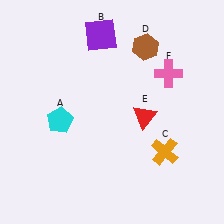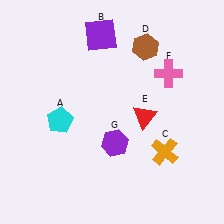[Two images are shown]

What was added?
A purple hexagon (G) was added in Image 2.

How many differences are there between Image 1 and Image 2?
There is 1 difference between the two images.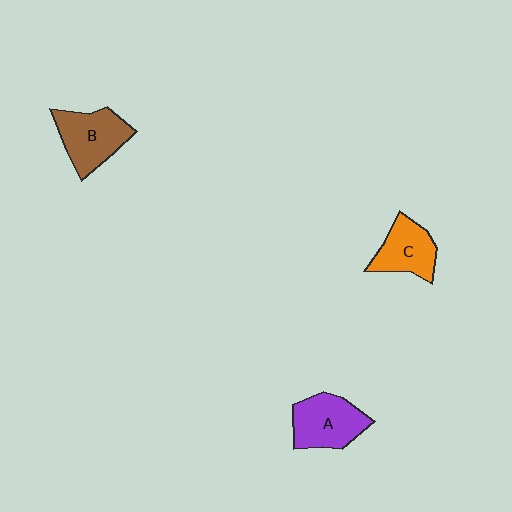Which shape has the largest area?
Shape B (brown).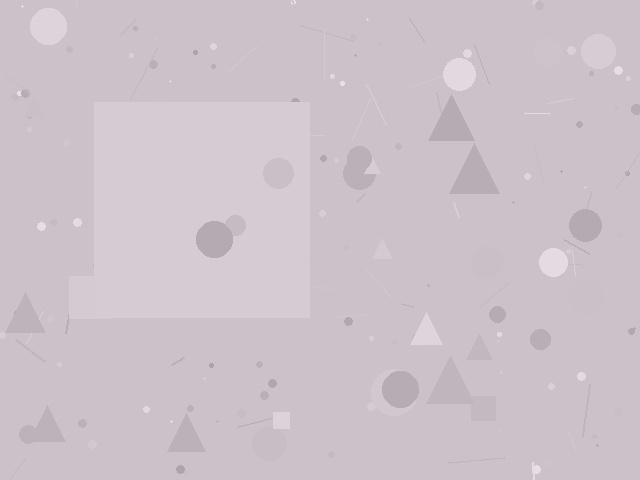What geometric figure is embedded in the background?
A square is embedded in the background.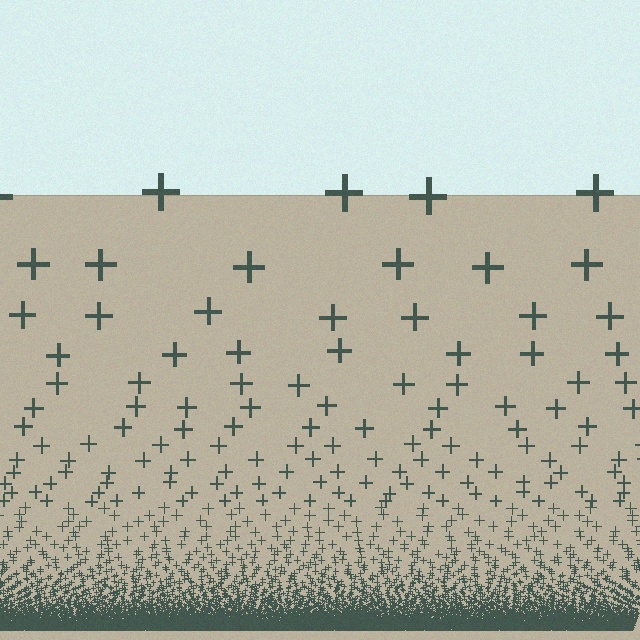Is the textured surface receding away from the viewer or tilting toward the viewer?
The surface appears to tilt toward the viewer. Texture elements get larger and sparser toward the top.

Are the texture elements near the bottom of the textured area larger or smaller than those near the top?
Smaller. The gradient is inverted — elements near the bottom are smaller and denser.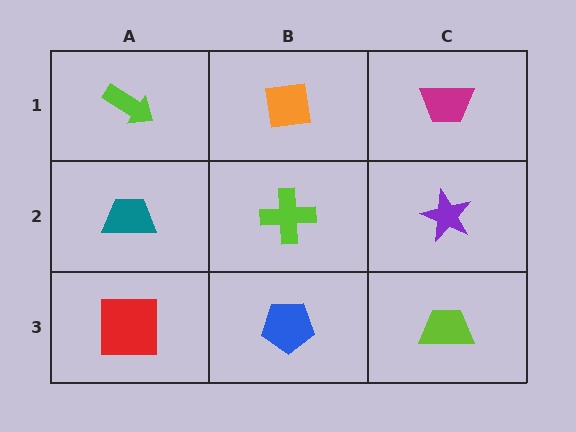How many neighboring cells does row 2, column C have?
3.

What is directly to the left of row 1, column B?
A lime arrow.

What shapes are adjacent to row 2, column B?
An orange square (row 1, column B), a blue pentagon (row 3, column B), a teal trapezoid (row 2, column A), a purple star (row 2, column C).